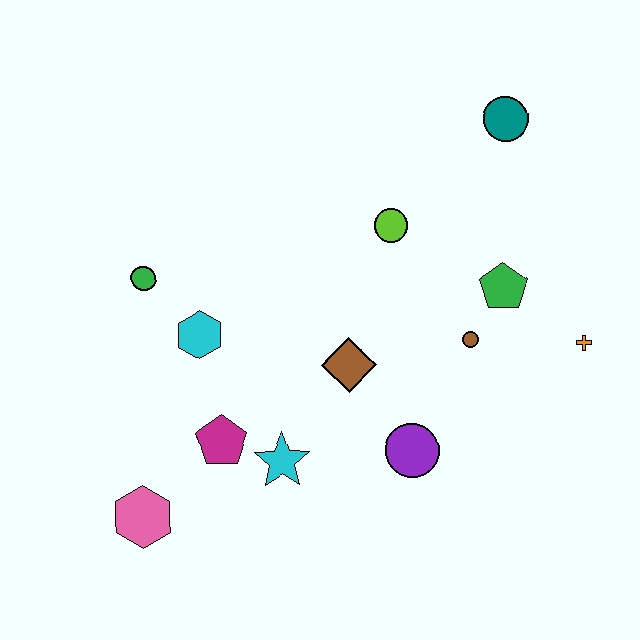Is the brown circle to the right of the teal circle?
No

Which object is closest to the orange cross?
The green pentagon is closest to the orange cross.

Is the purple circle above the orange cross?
No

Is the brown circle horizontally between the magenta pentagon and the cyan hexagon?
No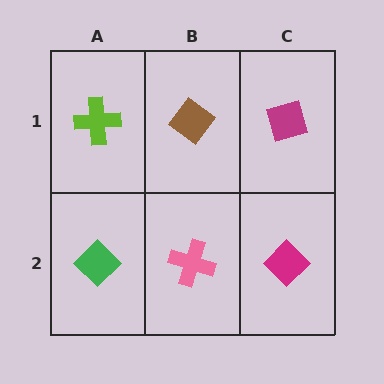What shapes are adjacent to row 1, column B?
A pink cross (row 2, column B), a lime cross (row 1, column A), a magenta diamond (row 1, column C).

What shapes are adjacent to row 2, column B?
A brown diamond (row 1, column B), a green diamond (row 2, column A), a magenta diamond (row 2, column C).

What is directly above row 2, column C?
A magenta diamond.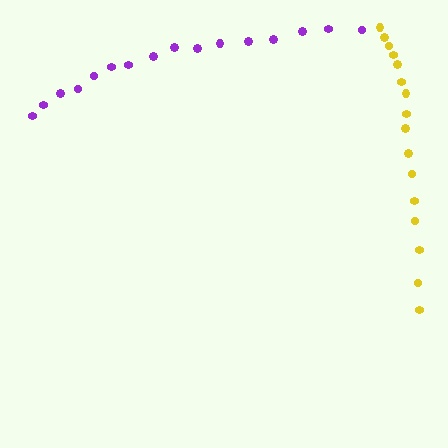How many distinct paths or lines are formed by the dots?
There are 2 distinct paths.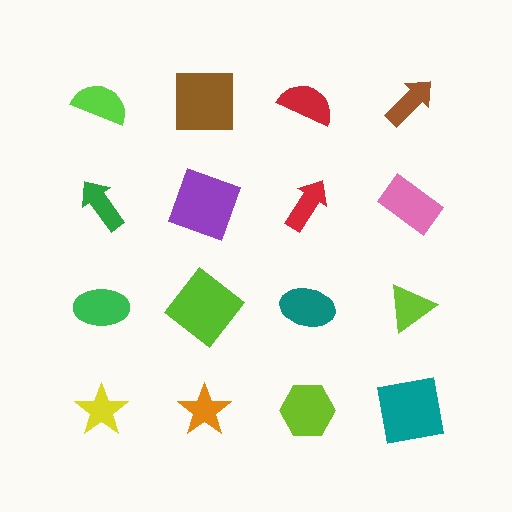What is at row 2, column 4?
A pink rectangle.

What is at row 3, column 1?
A green ellipse.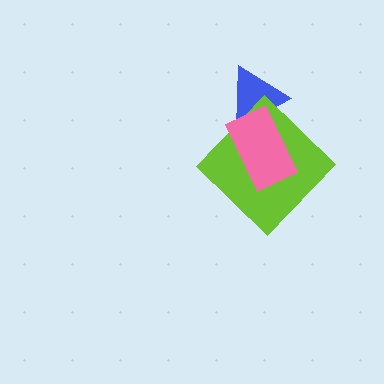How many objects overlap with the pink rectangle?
2 objects overlap with the pink rectangle.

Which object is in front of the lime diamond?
The pink rectangle is in front of the lime diamond.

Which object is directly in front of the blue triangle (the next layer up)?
The lime diamond is directly in front of the blue triangle.